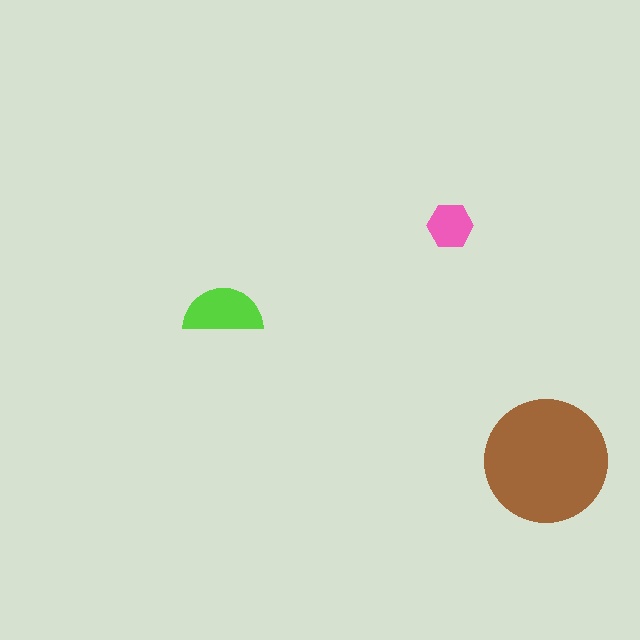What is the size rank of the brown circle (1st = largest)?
1st.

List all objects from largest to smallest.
The brown circle, the lime semicircle, the pink hexagon.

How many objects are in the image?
There are 3 objects in the image.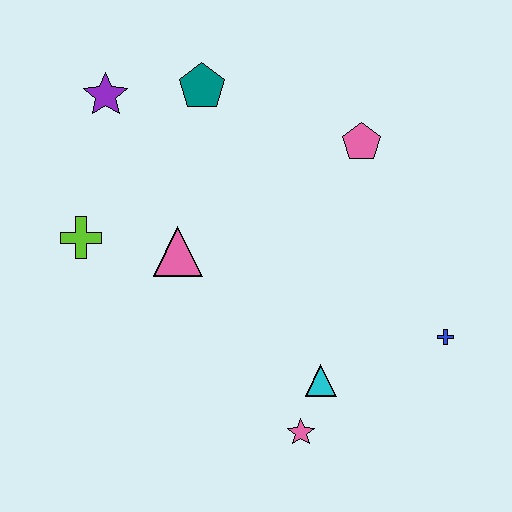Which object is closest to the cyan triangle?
The pink star is closest to the cyan triangle.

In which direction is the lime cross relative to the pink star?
The lime cross is to the left of the pink star.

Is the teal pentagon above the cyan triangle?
Yes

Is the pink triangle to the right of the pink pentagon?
No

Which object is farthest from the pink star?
The purple star is farthest from the pink star.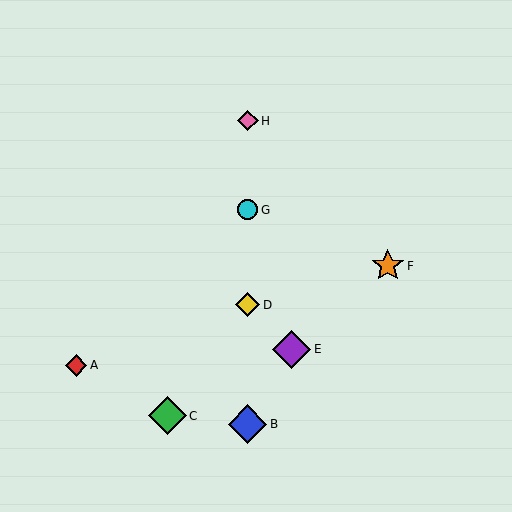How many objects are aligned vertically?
4 objects (B, D, G, H) are aligned vertically.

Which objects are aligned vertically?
Objects B, D, G, H are aligned vertically.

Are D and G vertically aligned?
Yes, both are at x≈248.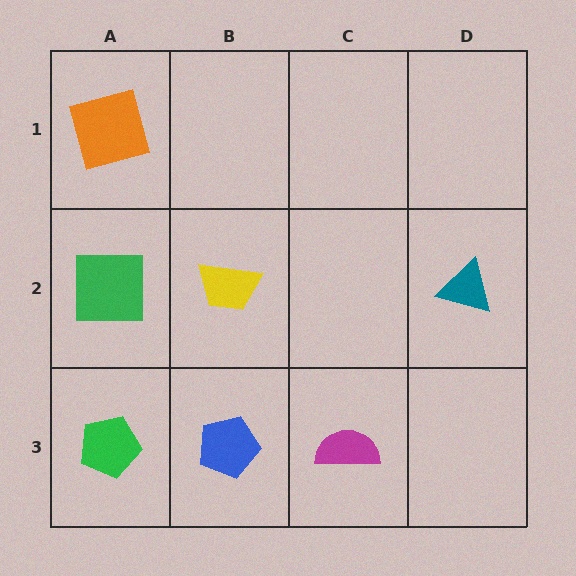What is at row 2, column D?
A teal triangle.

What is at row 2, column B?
A yellow trapezoid.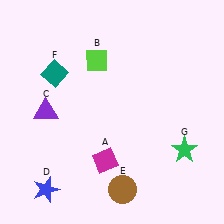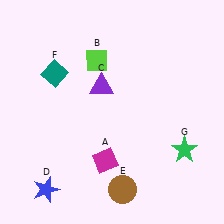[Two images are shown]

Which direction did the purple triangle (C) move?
The purple triangle (C) moved right.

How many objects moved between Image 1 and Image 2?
1 object moved between the two images.